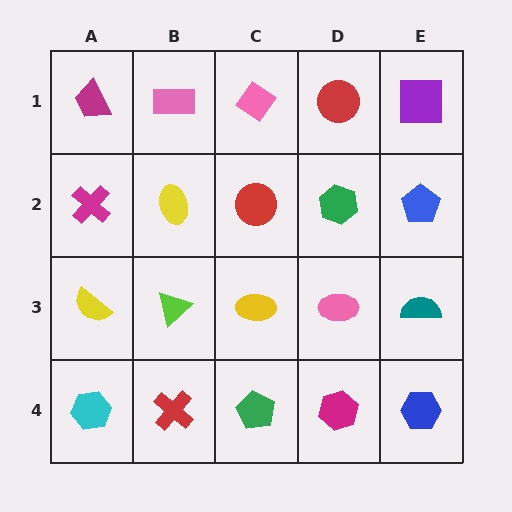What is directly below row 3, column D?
A magenta hexagon.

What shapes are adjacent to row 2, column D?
A red circle (row 1, column D), a pink ellipse (row 3, column D), a red circle (row 2, column C), a blue pentagon (row 2, column E).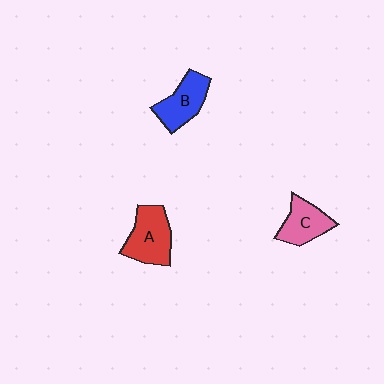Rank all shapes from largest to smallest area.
From largest to smallest: A (red), B (blue), C (pink).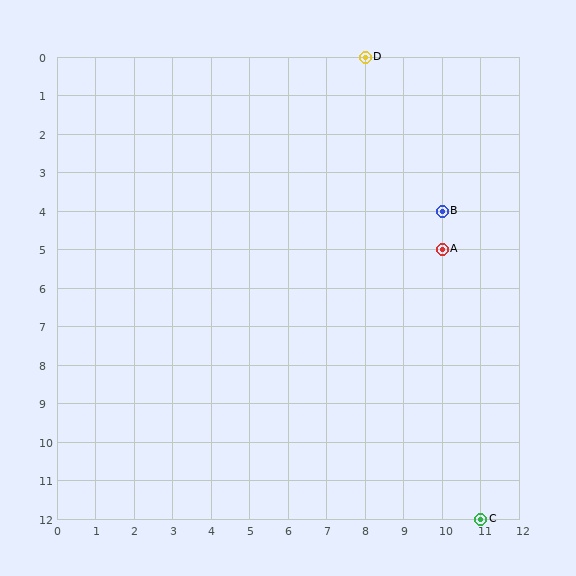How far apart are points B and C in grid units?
Points B and C are 1 column and 8 rows apart (about 8.1 grid units diagonally).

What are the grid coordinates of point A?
Point A is at grid coordinates (10, 5).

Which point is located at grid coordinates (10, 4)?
Point B is at (10, 4).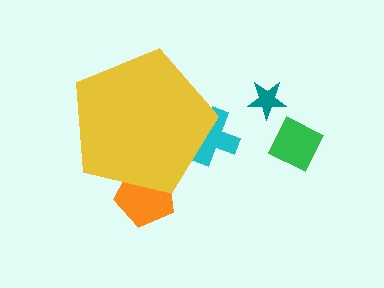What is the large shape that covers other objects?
A yellow pentagon.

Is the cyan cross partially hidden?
Yes, the cyan cross is partially hidden behind the yellow pentagon.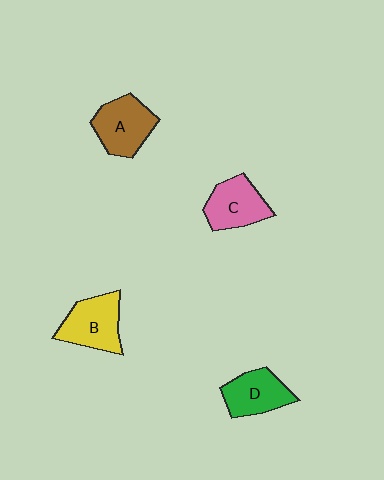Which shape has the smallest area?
Shape D (green).